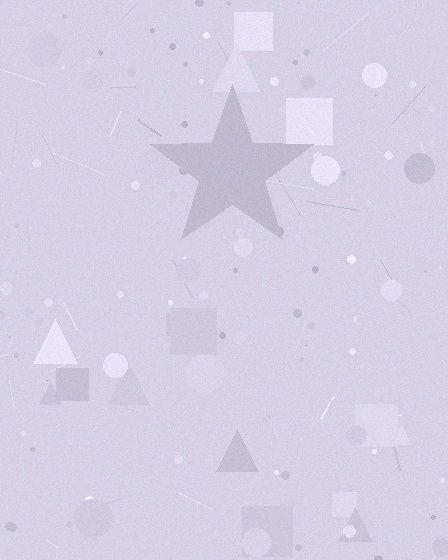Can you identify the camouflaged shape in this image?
The camouflaged shape is a star.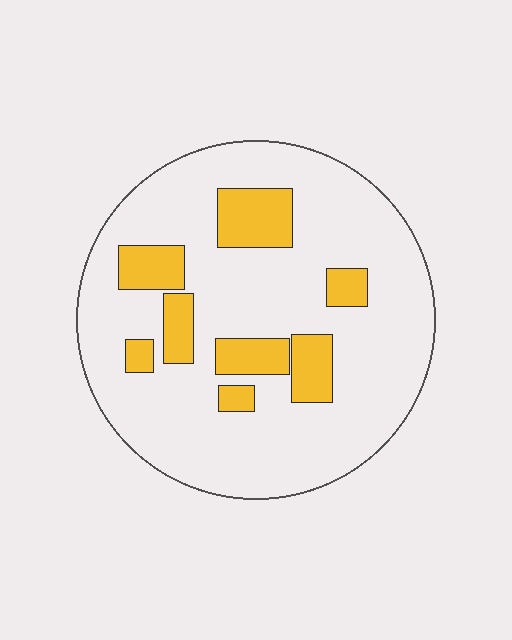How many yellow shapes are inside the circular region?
8.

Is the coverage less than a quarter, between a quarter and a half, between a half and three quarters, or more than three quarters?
Less than a quarter.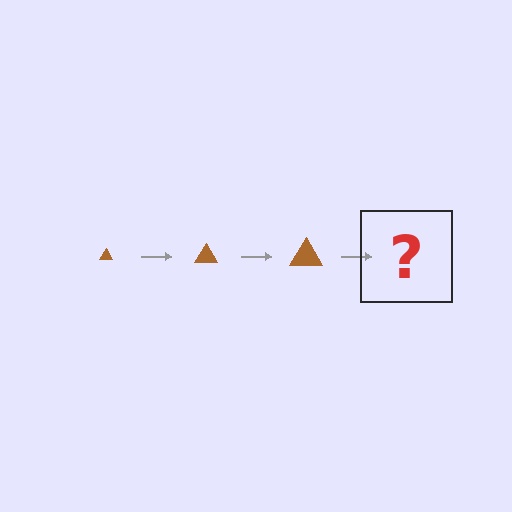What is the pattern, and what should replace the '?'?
The pattern is that the triangle gets progressively larger each step. The '?' should be a brown triangle, larger than the previous one.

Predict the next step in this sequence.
The next step is a brown triangle, larger than the previous one.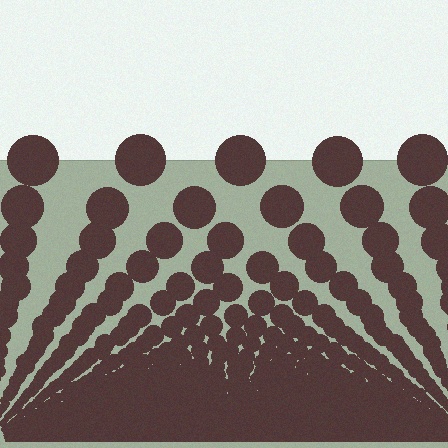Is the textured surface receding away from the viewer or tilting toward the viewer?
The surface appears to tilt toward the viewer. Texture elements get larger and sparser toward the top.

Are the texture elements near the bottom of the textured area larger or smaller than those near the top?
Smaller. The gradient is inverted — elements near the bottom are smaller and denser.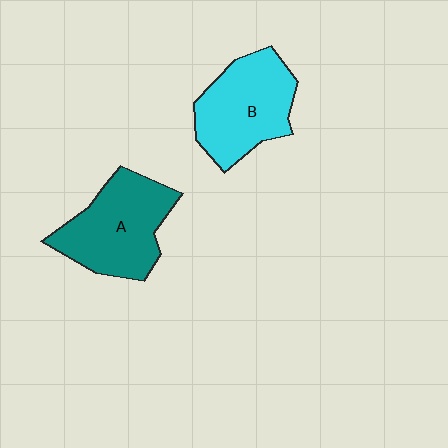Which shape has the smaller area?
Shape B (cyan).